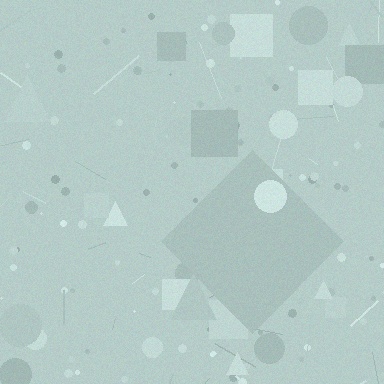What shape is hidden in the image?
A diamond is hidden in the image.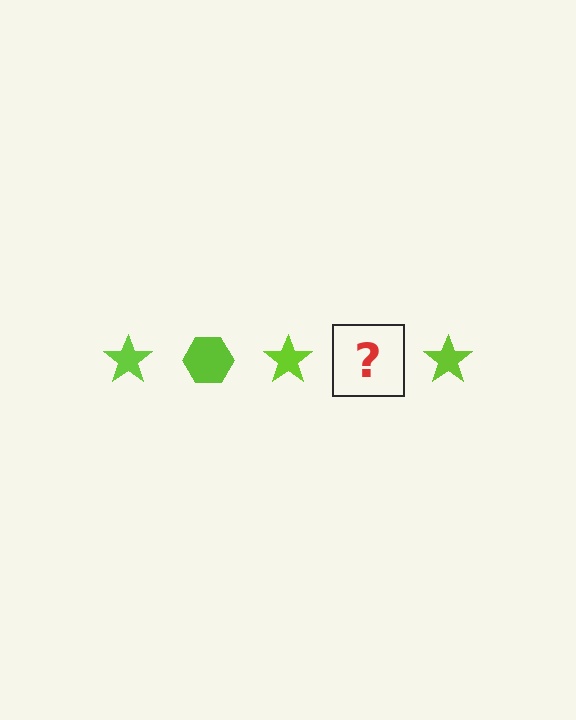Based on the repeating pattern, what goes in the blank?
The blank should be a lime hexagon.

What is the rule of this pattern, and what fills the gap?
The rule is that the pattern cycles through star, hexagon shapes in lime. The gap should be filled with a lime hexagon.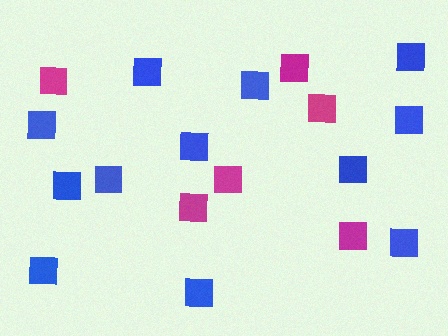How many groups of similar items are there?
There are 2 groups: one group of magenta squares (6) and one group of blue squares (12).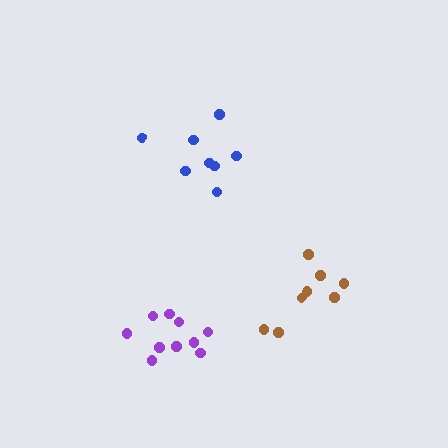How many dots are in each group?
Group 1: 8 dots, Group 2: 10 dots, Group 3: 8 dots (26 total).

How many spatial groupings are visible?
There are 3 spatial groupings.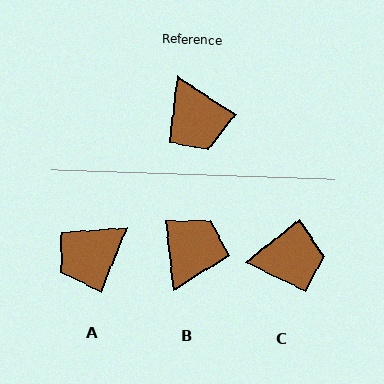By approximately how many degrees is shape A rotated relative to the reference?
Approximately 78 degrees clockwise.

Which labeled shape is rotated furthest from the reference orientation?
B, about 129 degrees away.